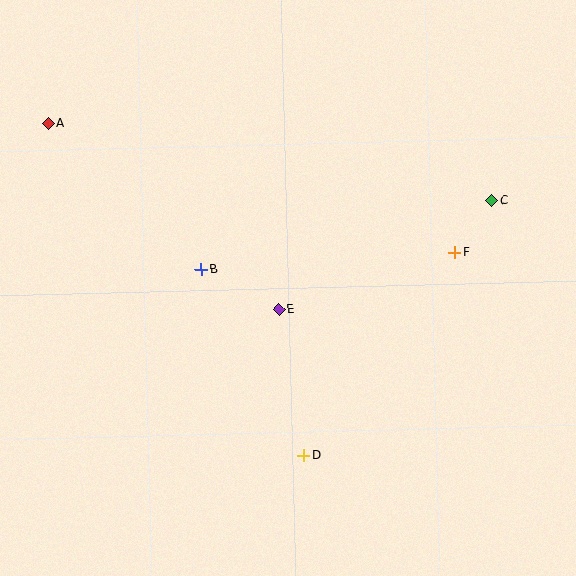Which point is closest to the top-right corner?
Point C is closest to the top-right corner.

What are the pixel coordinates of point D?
Point D is at (304, 455).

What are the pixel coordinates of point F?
Point F is at (455, 252).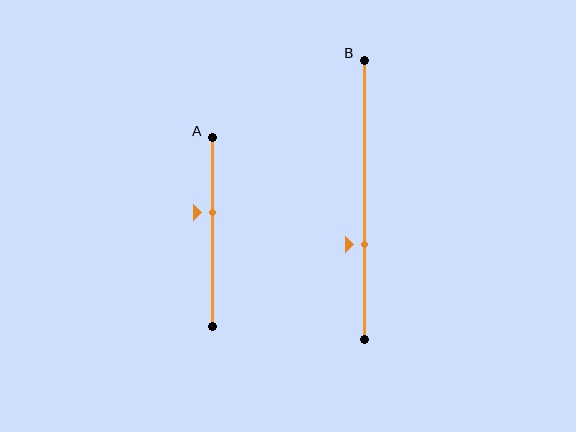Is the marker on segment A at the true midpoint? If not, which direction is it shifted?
No, the marker on segment A is shifted upward by about 10% of the segment length.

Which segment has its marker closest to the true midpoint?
Segment A has its marker closest to the true midpoint.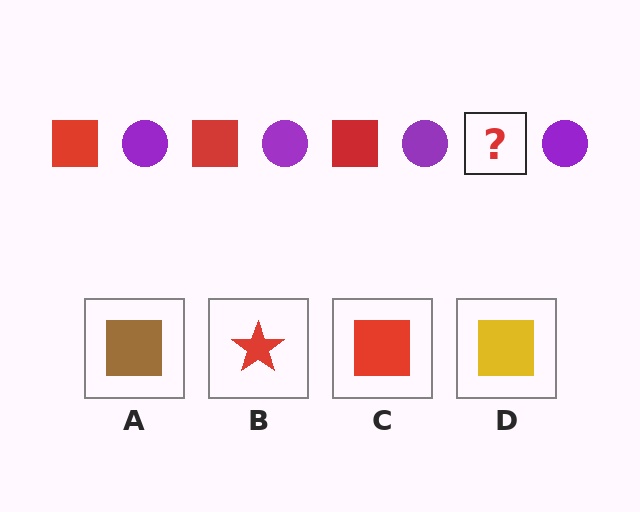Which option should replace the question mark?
Option C.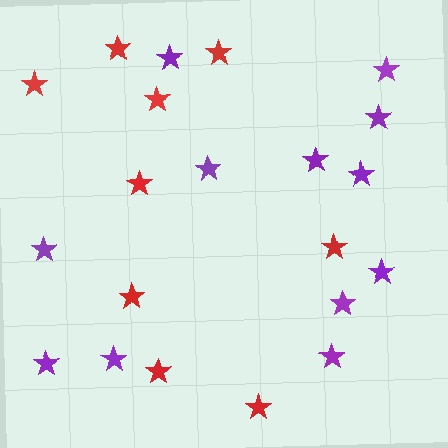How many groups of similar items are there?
There are 2 groups: one group of purple stars (12) and one group of red stars (9).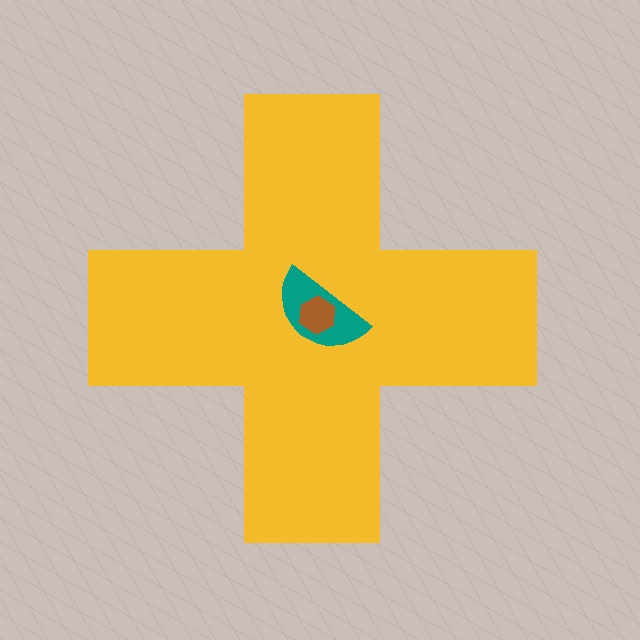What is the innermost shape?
The brown hexagon.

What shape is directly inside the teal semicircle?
The brown hexagon.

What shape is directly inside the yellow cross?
The teal semicircle.